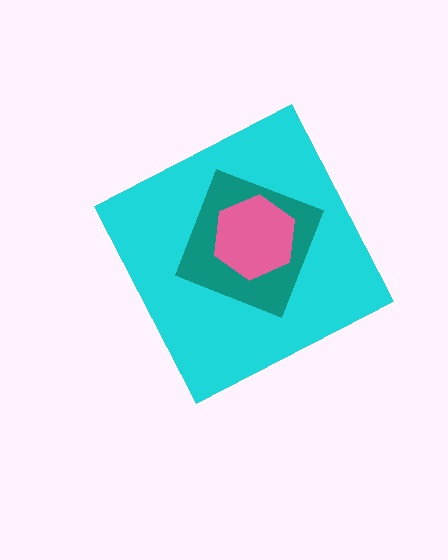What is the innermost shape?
The pink hexagon.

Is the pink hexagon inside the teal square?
Yes.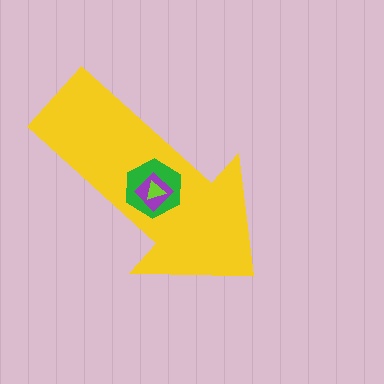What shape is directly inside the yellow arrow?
The green hexagon.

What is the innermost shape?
The lime triangle.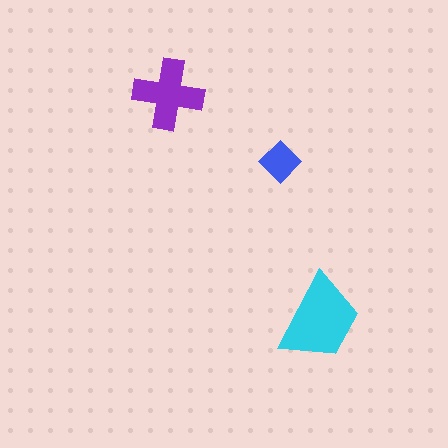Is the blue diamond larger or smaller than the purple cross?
Smaller.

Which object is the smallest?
The blue diamond.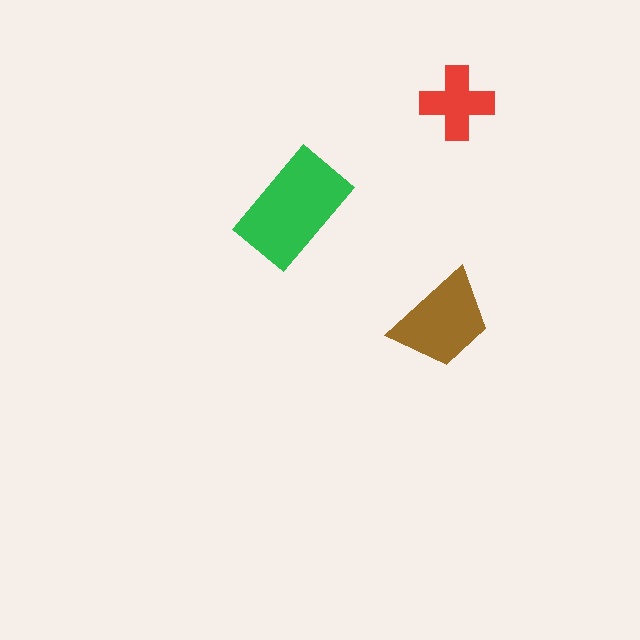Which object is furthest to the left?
The green rectangle is leftmost.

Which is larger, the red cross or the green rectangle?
The green rectangle.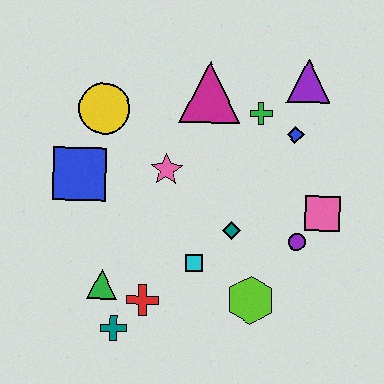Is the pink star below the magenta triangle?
Yes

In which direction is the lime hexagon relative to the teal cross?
The lime hexagon is to the right of the teal cross.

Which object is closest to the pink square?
The purple circle is closest to the pink square.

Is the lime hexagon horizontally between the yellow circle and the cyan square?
No